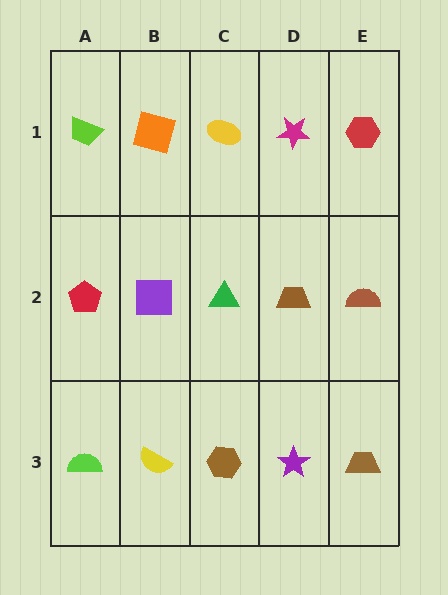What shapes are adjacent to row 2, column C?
A yellow ellipse (row 1, column C), a brown hexagon (row 3, column C), a purple square (row 2, column B), a brown trapezoid (row 2, column D).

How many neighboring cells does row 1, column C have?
3.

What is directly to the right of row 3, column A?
A yellow semicircle.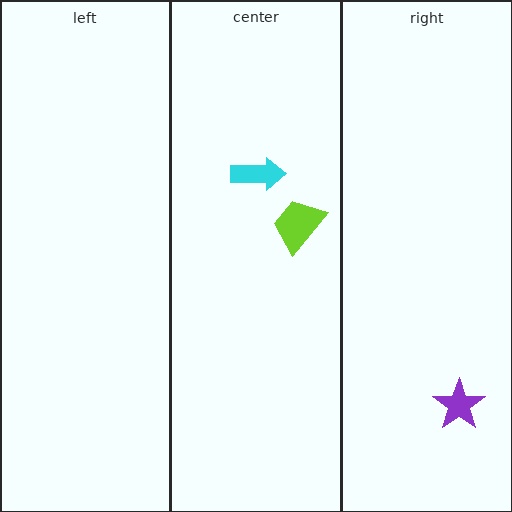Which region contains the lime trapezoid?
The center region.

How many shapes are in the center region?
2.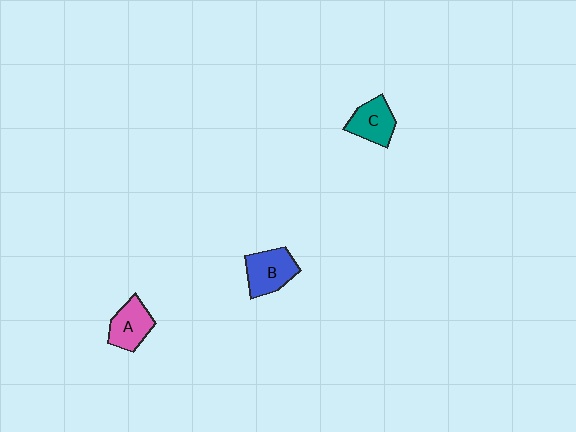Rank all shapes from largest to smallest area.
From largest to smallest: B (blue), A (pink), C (teal).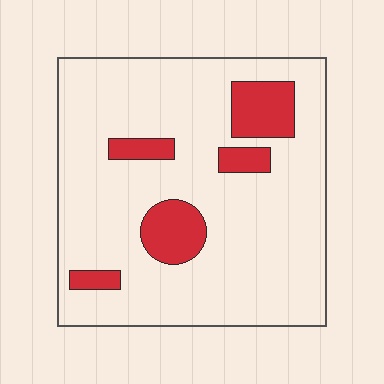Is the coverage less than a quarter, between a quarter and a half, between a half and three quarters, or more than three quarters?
Less than a quarter.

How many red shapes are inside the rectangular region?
5.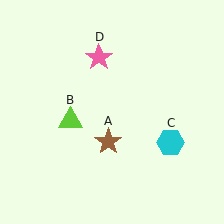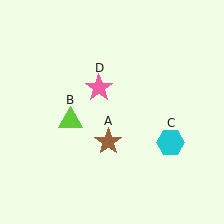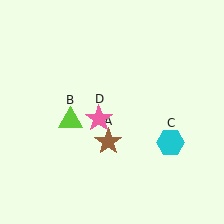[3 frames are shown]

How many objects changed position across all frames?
1 object changed position: pink star (object D).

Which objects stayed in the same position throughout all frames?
Brown star (object A) and lime triangle (object B) and cyan hexagon (object C) remained stationary.